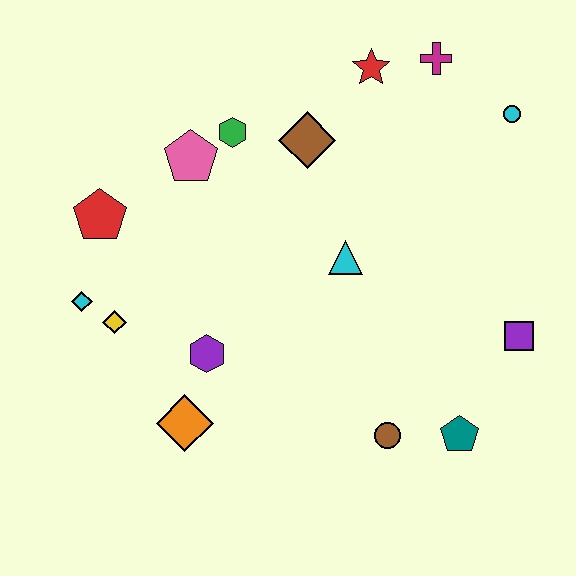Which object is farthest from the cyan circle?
The cyan diamond is farthest from the cyan circle.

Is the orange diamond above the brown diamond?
No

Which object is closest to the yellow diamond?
The cyan diamond is closest to the yellow diamond.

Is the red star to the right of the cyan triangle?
Yes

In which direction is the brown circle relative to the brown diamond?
The brown circle is below the brown diamond.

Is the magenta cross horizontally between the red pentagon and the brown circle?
No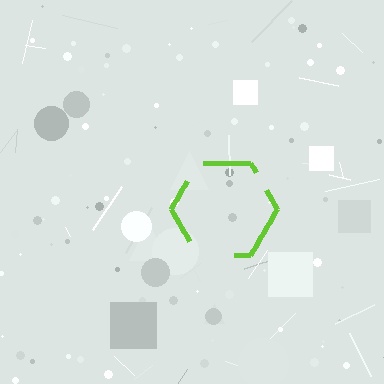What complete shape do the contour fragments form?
The contour fragments form a hexagon.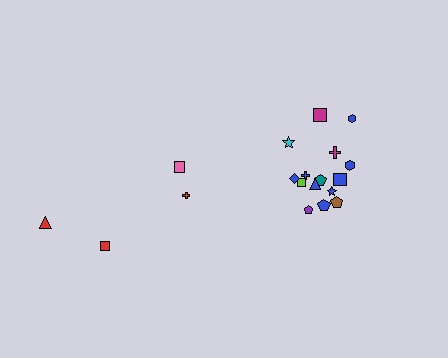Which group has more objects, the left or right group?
The right group.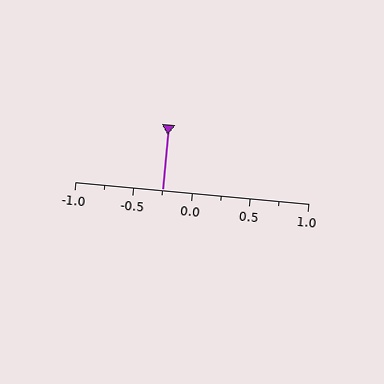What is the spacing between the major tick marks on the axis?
The major ticks are spaced 0.5 apart.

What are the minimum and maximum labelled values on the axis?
The axis runs from -1.0 to 1.0.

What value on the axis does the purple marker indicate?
The marker indicates approximately -0.25.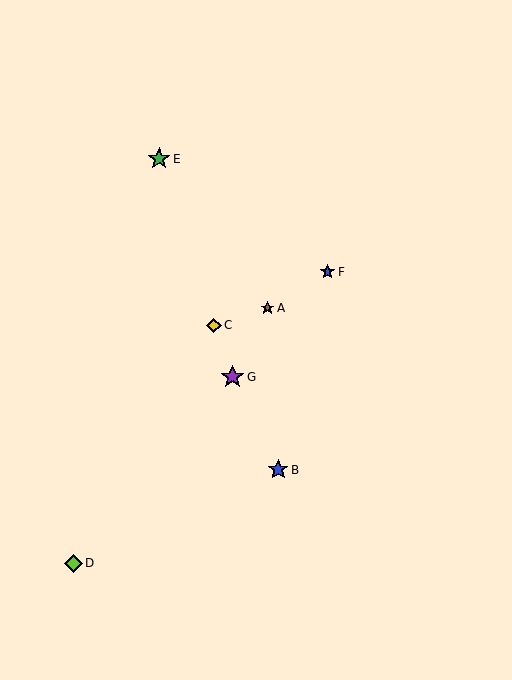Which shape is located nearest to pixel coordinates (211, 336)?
The yellow diamond (labeled C) at (214, 325) is nearest to that location.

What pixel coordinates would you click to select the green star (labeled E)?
Click at (159, 159) to select the green star E.